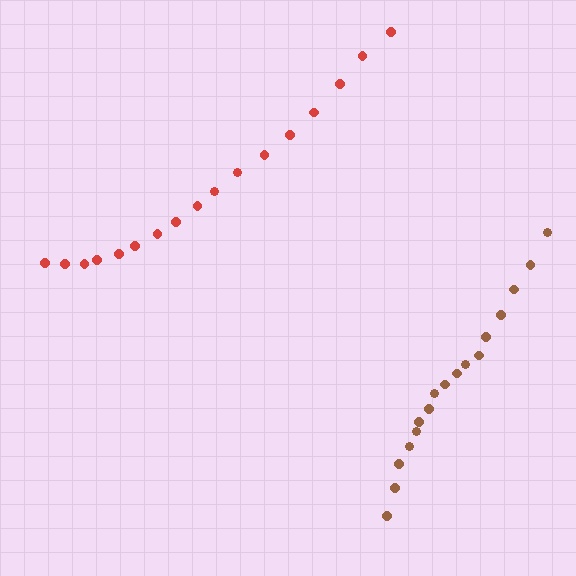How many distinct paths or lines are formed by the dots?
There are 2 distinct paths.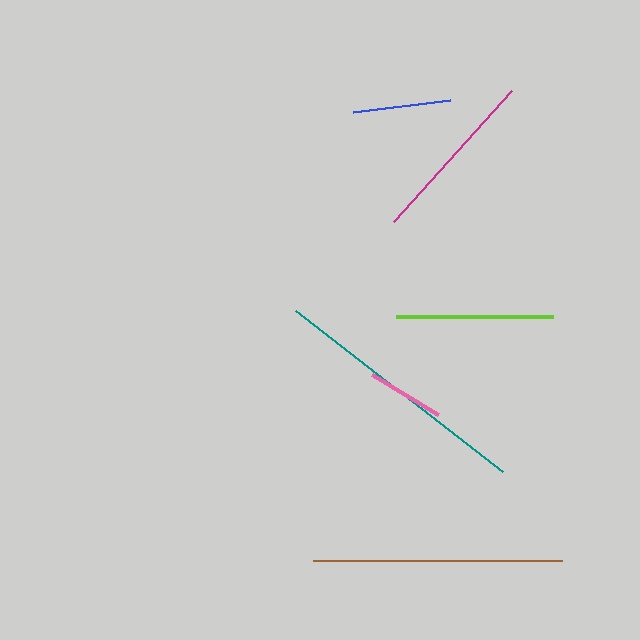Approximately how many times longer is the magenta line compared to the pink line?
The magenta line is approximately 2.3 times the length of the pink line.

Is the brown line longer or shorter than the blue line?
The brown line is longer than the blue line.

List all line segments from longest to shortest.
From longest to shortest: teal, brown, magenta, lime, blue, pink.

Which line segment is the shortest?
The pink line is the shortest at approximately 77 pixels.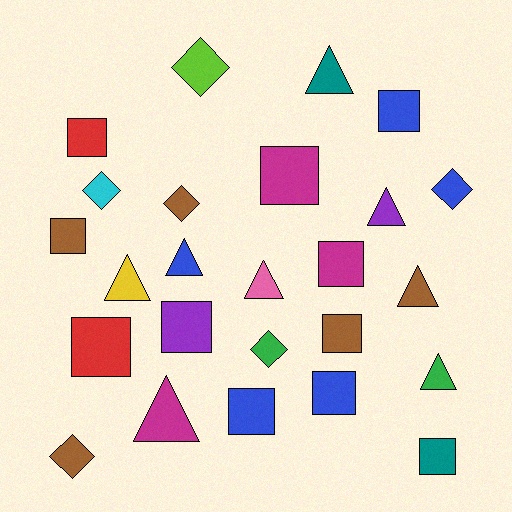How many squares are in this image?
There are 11 squares.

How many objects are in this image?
There are 25 objects.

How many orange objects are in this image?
There are no orange objects.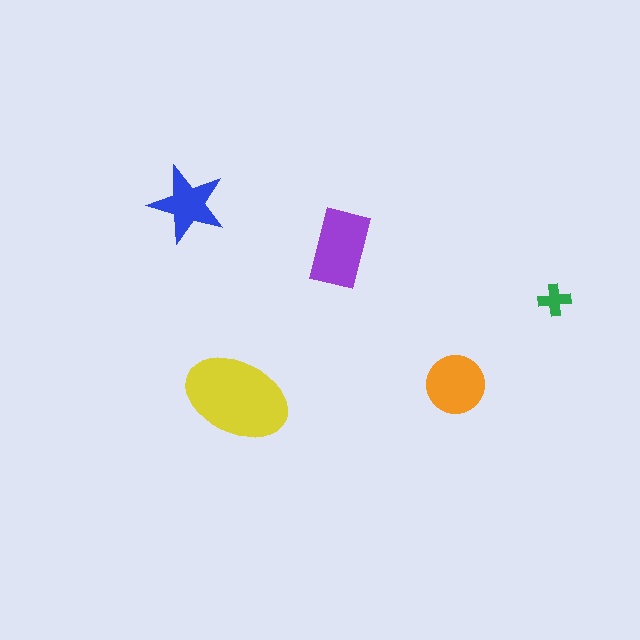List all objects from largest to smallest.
The yellow ellipse, the purple rectangle, the orange circle, the blue star, the green cross.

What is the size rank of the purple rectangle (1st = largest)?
2nd.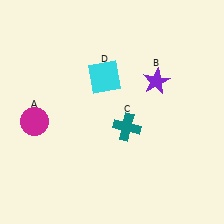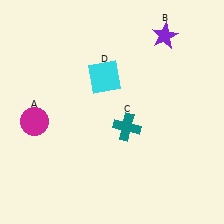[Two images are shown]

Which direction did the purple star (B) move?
The purple star (B) moved up.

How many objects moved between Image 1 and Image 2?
1 object moved between the two images.